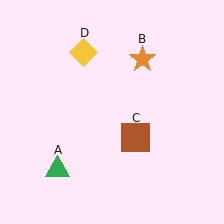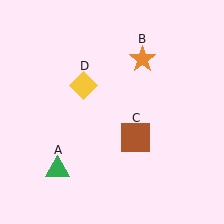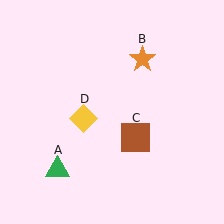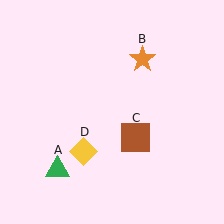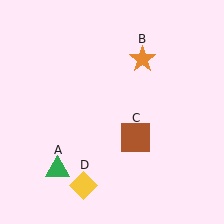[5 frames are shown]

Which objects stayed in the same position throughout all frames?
Green triangle (object A) and orange star (object B) and brown square (object C) remained stationary.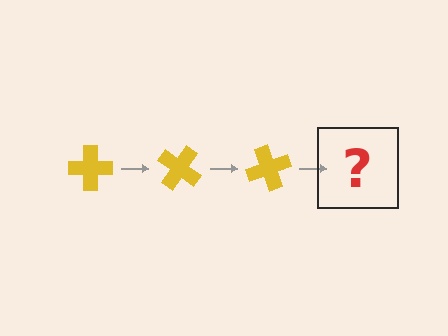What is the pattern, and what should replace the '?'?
The pattern is that the cross rotates 35 degrees each step. The '?' should be a yellow cross rotated 105 degrees.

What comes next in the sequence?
The next element should be a yellow cross rotated 105 degrees.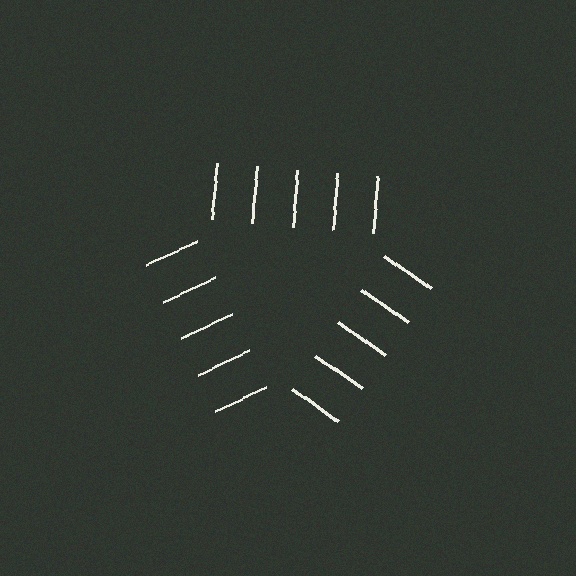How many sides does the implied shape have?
3 sides — the line-ends trace a triangle.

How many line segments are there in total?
15 — 5 along each of the 3 edges.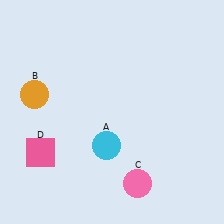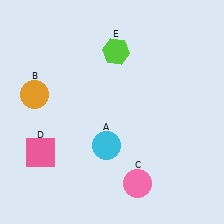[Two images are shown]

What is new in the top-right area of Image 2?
A lime hexagon (E) was added in the top-right area of Image 2.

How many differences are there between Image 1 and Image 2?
There is 1 difference between the two images.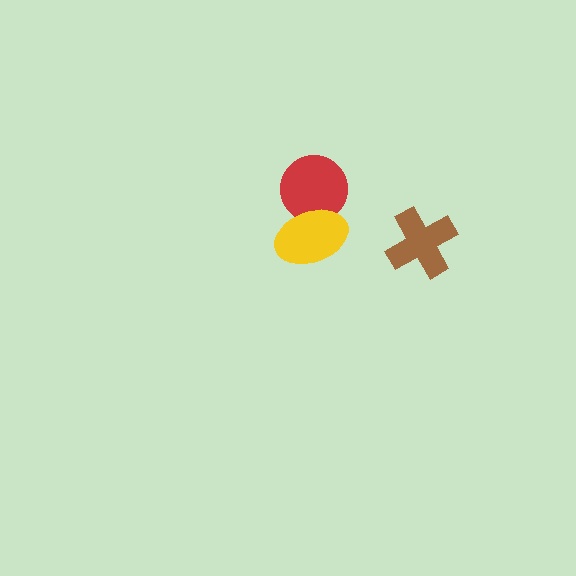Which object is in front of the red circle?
The yellow ellipse is in front of the red circle.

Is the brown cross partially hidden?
No, no other shape covers it.